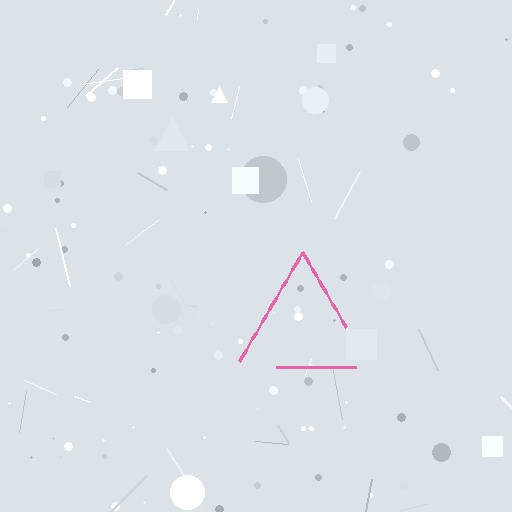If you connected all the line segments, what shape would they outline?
They would outline a triangle.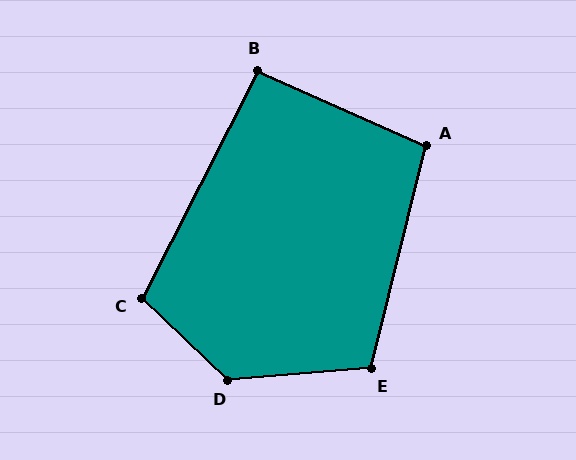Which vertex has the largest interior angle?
D, at approximately 132 degrees.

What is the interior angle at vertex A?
Approximately 100 degrees (obtuse).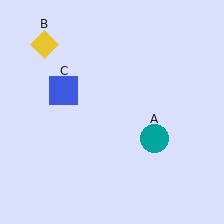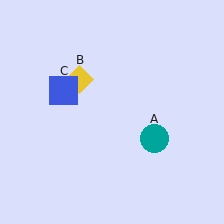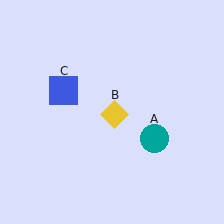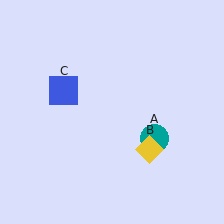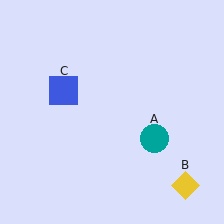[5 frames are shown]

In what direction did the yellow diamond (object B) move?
The yellow diamond (object B) moved down and to the right.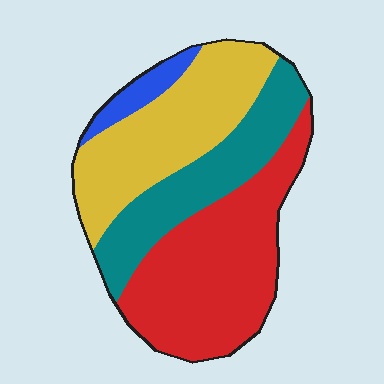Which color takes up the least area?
Blue, at roughly 5%.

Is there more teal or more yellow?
Yellow.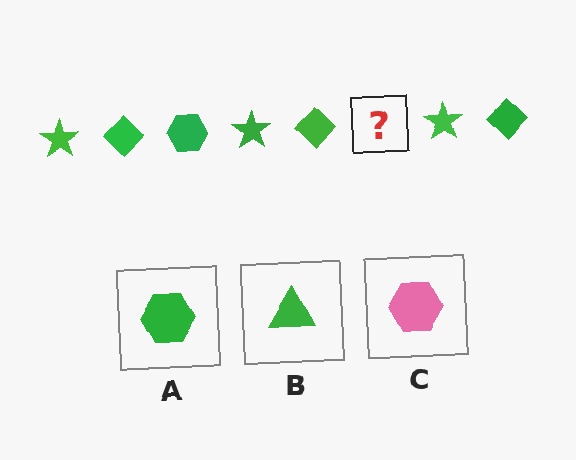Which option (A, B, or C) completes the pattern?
A.